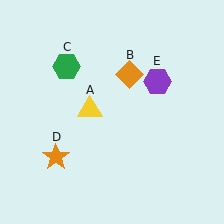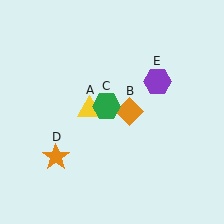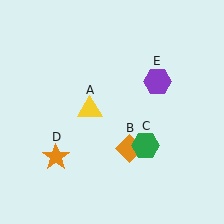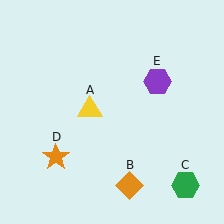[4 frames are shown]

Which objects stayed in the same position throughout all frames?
Yellow triangle (object A) and orange star (object D) and purple hexagon (object E) remained stationary.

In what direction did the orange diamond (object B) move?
The orange diamond (object B) moved down.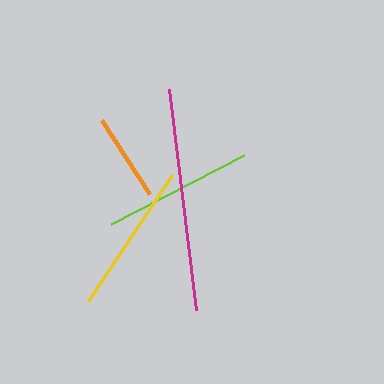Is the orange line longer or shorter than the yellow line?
The yellow line is longer than the orange line.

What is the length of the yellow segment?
The yellow segment is approximately 151 pixels long.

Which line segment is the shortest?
The orange line is the shortest at approximately 89 pixels.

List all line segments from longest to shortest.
From longest to shortest: magenta, yellow, lime, orange.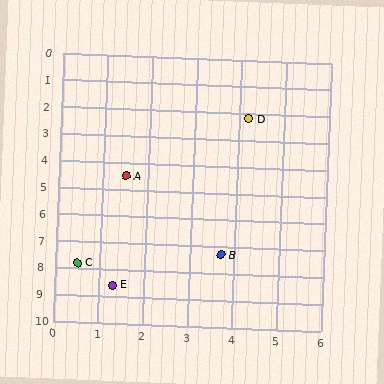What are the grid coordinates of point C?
Point C is at approximately (0.5, 7.8).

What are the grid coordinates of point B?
Point B is at approximately (3.7, 7.3).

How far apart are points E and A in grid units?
Points E and A are about 4.1 grid units apart.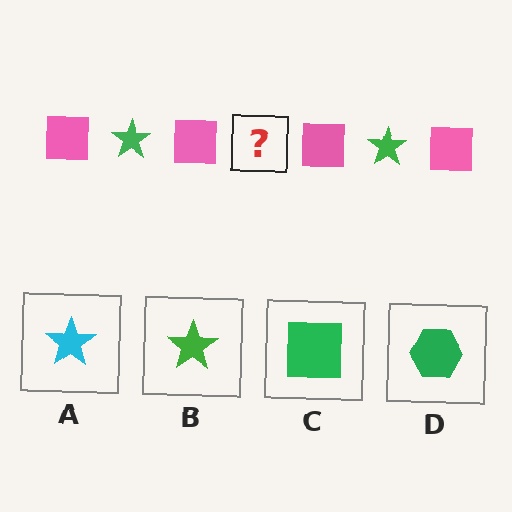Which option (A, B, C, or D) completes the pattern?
B.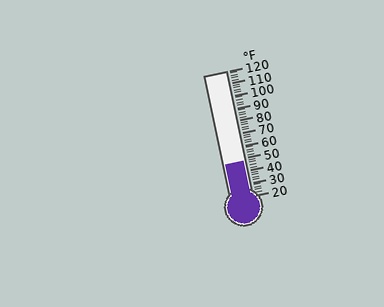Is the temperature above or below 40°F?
The temperature is above 40°F.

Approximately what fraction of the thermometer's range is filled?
The thermometer is filled to approximately 30% of its range.